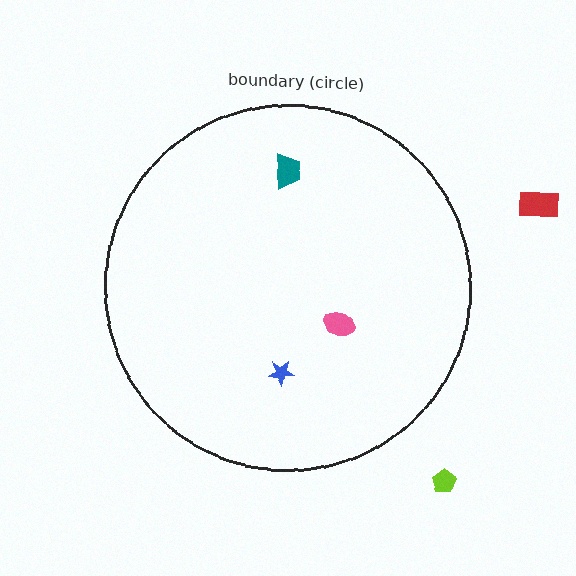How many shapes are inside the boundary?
3 inside, 2 outside.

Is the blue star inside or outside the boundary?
Inside.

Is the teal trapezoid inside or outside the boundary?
Inside.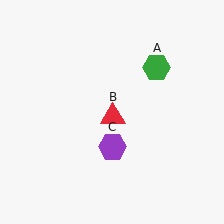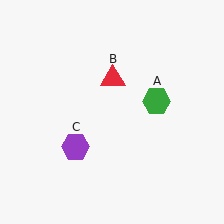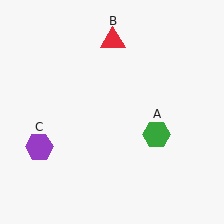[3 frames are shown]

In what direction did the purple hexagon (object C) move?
The purple hexagon (object C) moved left.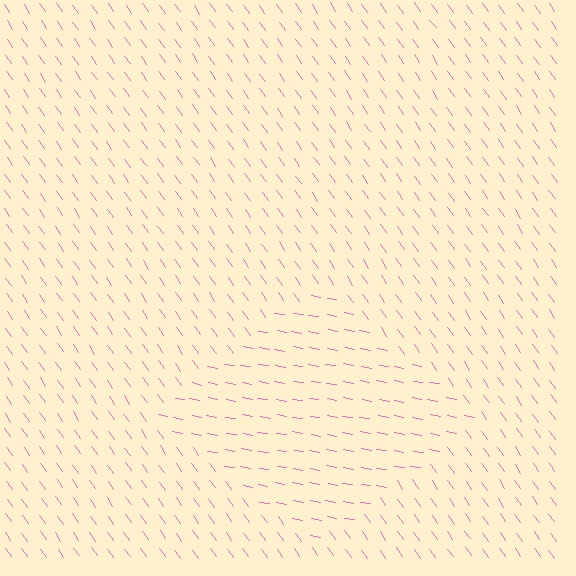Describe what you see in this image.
The image is filled with small pink line segments. A diamond region in the image has lines oriented differently from the surrounding lines, creating a visible texture boundary.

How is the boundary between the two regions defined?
The boundary is defined purely by a change in line orientation (approximately 45 degrees difference). All lines are the same color and thickness.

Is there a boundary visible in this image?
Yes, there is a texture boundary formed by a change in line orientation.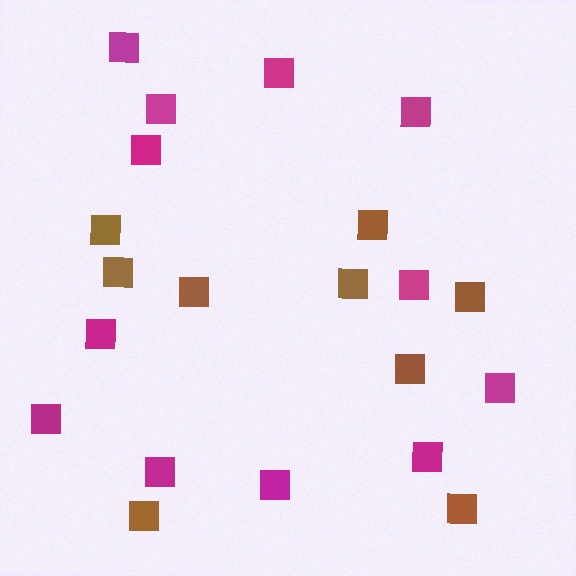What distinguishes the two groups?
There are 2 groups: one group of brown squares (9) and one group of magenta squares (12).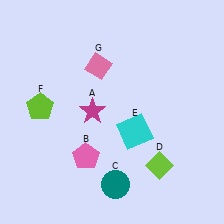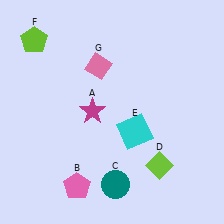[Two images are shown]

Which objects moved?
The objects that moved are: the pink pentagon (B), the lime pentagon (F).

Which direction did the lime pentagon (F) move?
The lime pentagon (F) moved up.